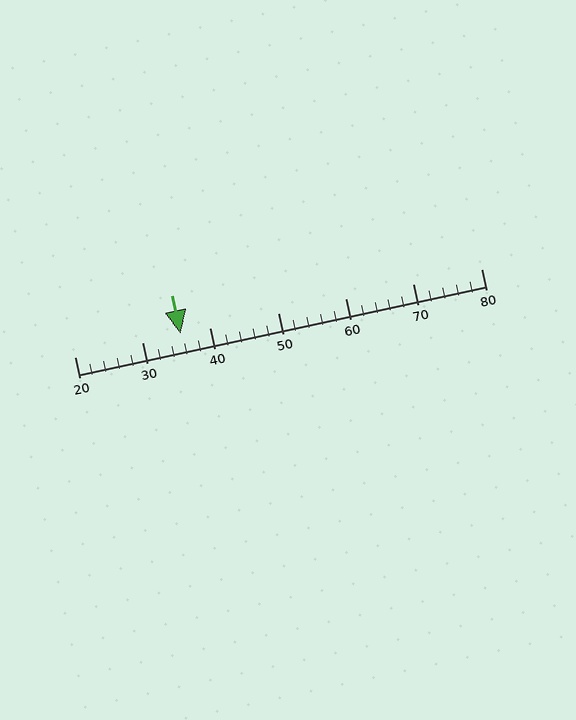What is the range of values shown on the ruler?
The ruler shows values from 20 to 80.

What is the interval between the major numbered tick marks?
The major tick marks are spaced 10 units apart.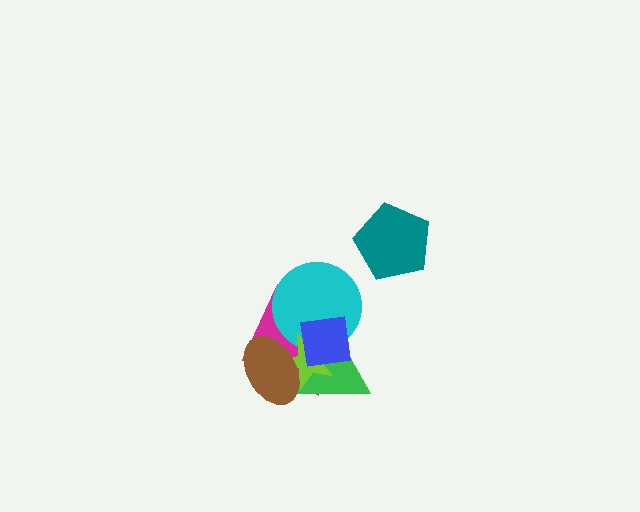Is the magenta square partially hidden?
Yes, it is partially covered by another shape.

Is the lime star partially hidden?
Yes, it is partially covered by another shape.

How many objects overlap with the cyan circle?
4 objects overlap with the cyan circle.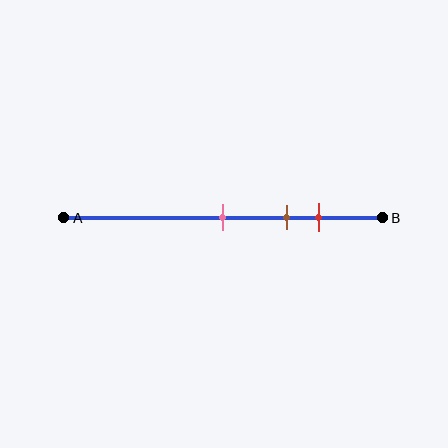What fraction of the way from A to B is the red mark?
The red mark is approximately 80% (0.8) of the way from A to B.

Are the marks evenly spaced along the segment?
Yes, the marks are approximately evenly spaced.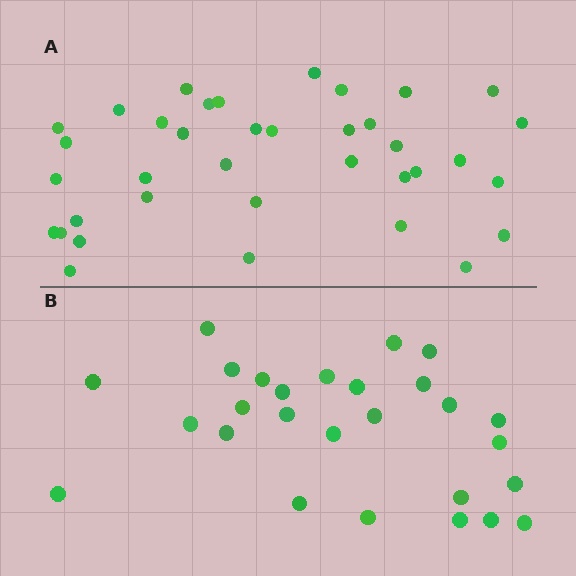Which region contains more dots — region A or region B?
Region A (the top region) has more dots.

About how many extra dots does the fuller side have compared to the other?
Region A has roughly 10 or so more dots than region B.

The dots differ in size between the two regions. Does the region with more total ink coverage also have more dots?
No. Region B has more total ink coverage because its dots are larger, but region A actually contains more individual dots. Total area can be misleading — the number of items is what matters here.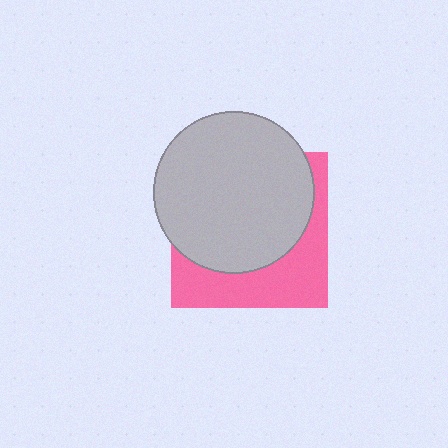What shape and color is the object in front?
The object in front is a light gray circle.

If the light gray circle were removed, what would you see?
You would see the complete pink square.